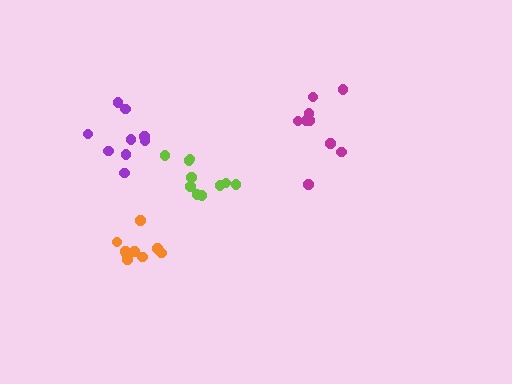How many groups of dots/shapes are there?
There are 4 groups.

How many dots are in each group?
Group 1: 9 dots, Group 2: 9 dots, Group 3: 10 dots, Group 4: 9 dots (37 total).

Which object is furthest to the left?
The purple cluster is leftmost.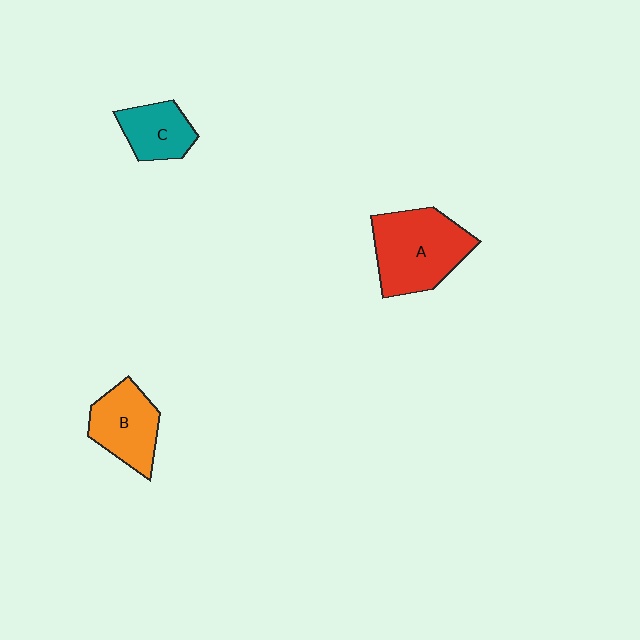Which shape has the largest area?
Shape A (red).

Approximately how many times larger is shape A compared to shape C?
Approximately 1.9 times.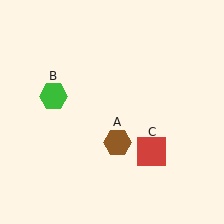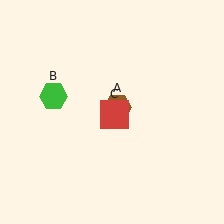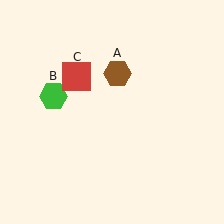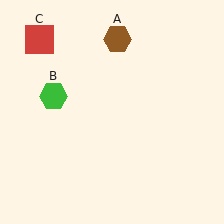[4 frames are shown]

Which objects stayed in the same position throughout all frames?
Green hexagon (object B) remained stationary.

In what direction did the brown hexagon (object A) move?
The brown hexagon (object A) moved up.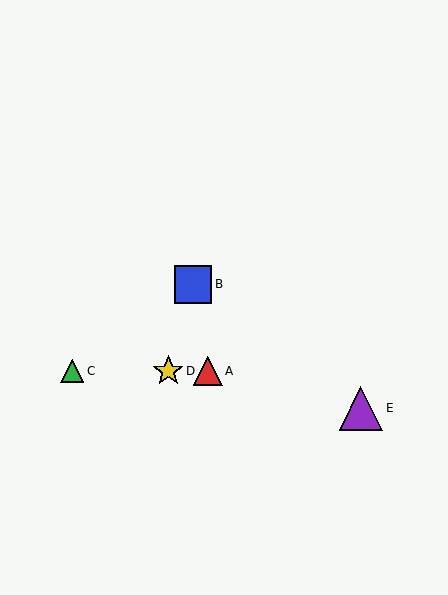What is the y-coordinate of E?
Object E is at y≈408.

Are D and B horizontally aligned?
No, D is at y≈371 and B is at y≈284.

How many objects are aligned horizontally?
3 objects (A, C, D) are aligned horizontally.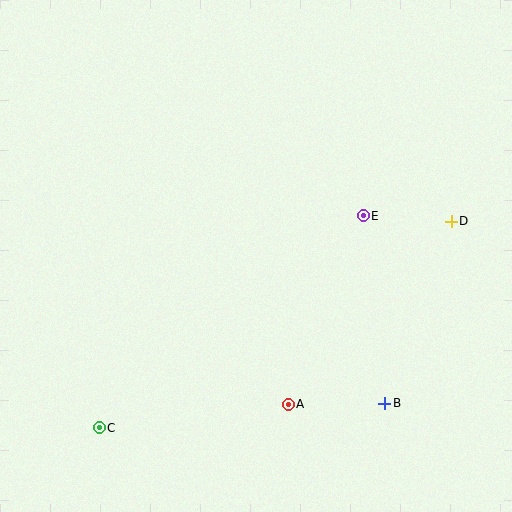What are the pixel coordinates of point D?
Point D is at (451, 221).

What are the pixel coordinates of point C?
Point C is at (99, 428).